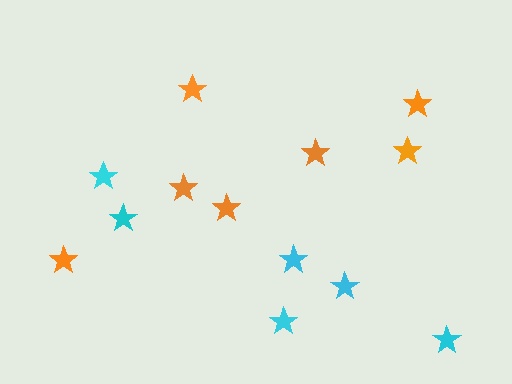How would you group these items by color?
There are 2 groups: one group of cyan stars (6) and one group of orange stars (7).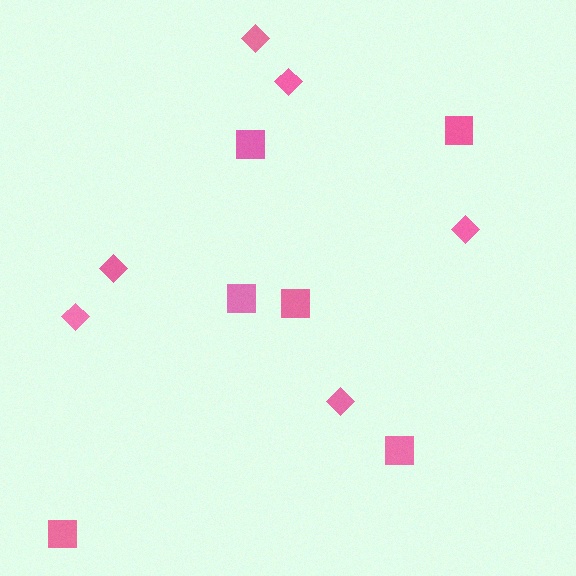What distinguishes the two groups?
There are 2 groups: one group of diamonds (6) and one group of squares (6).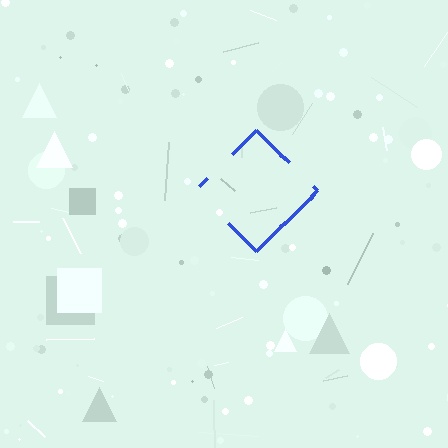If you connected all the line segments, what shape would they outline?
They would outline a diamond.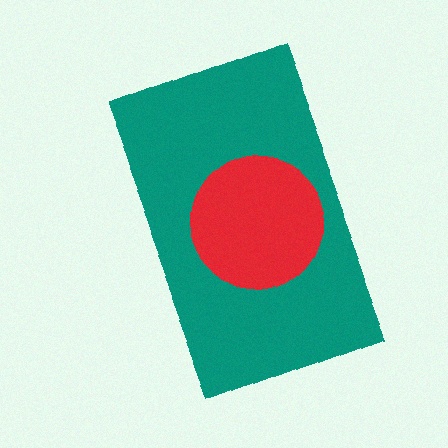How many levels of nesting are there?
2.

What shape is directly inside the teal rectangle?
The red circle.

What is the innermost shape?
The red circle.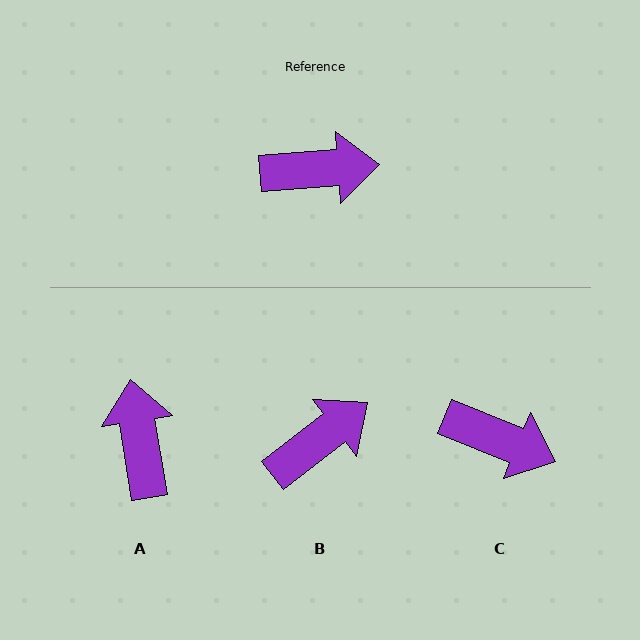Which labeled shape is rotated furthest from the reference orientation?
A, about 95 degrees away.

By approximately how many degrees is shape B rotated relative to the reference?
Approximately 33 degrees counter-clockwise.